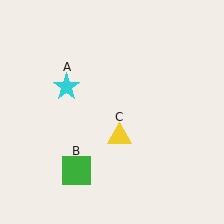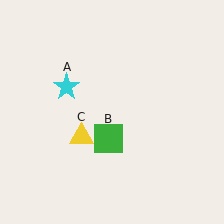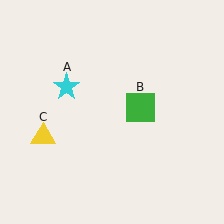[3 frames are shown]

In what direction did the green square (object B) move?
The green square (object B) moved up and to the right.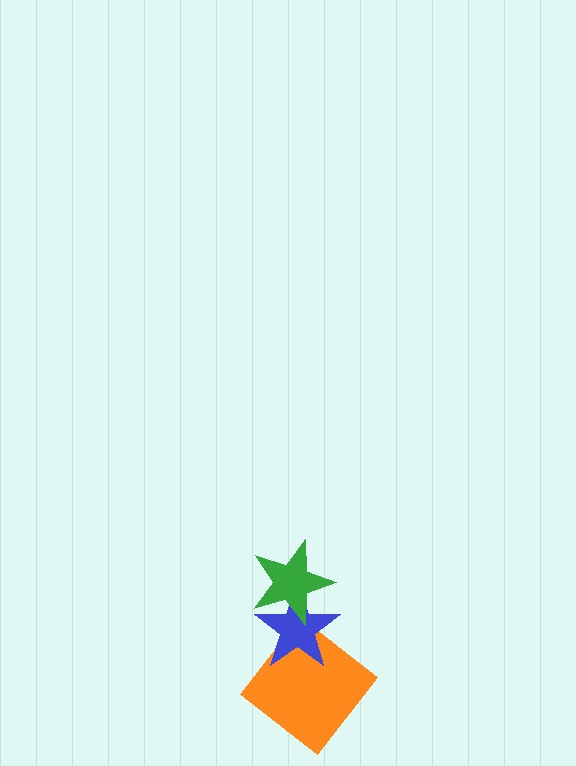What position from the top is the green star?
The green star is 1st from the top.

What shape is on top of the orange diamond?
The blue star is on top of the orange diamond.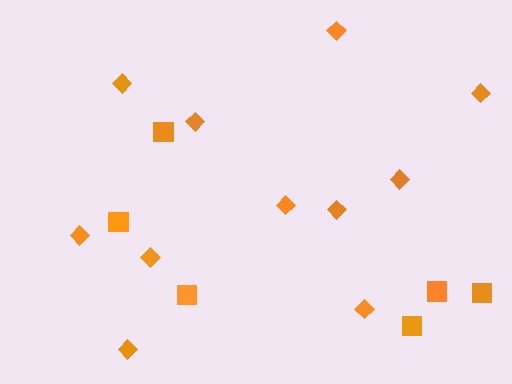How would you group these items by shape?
There are 2 groups: one group of diamonds (11) and one group of squares (6).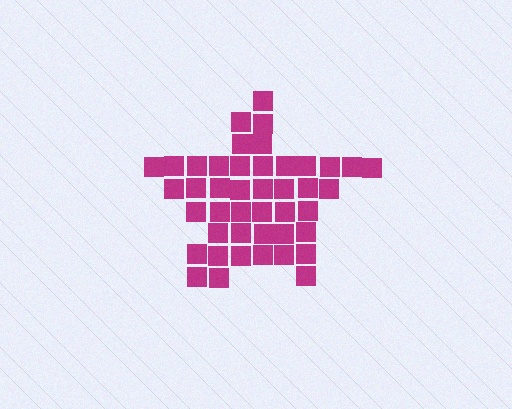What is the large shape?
The large shape is a star.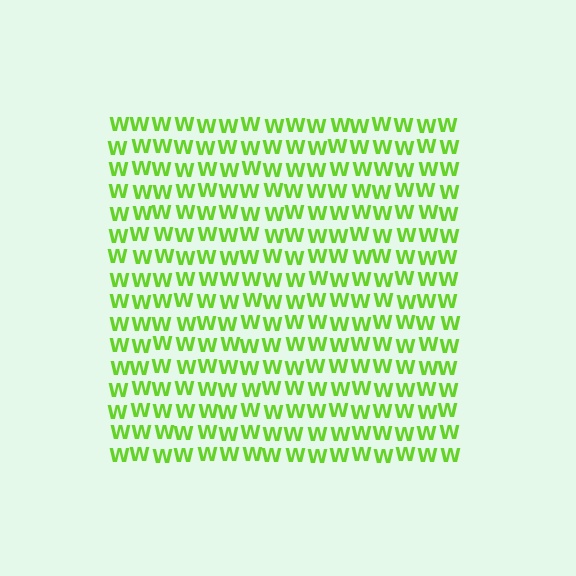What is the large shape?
The large shape is a square.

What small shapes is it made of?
It is made of small letter W's.